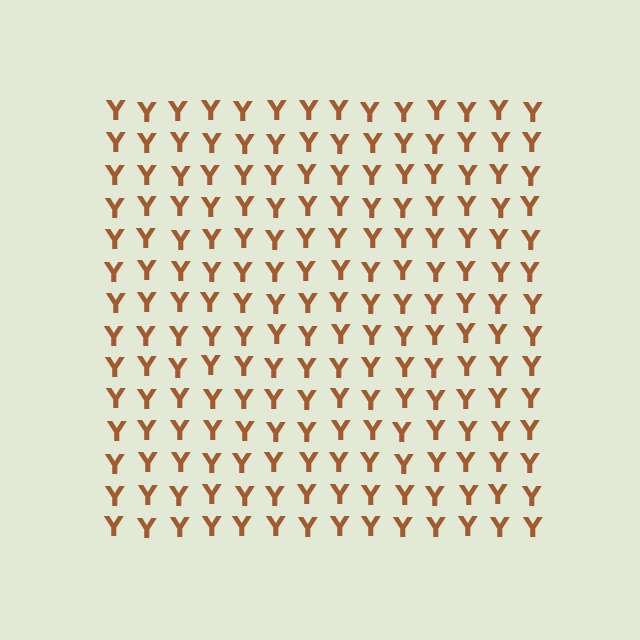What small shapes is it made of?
It is made of small letter Y's.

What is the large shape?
The large shape is a square.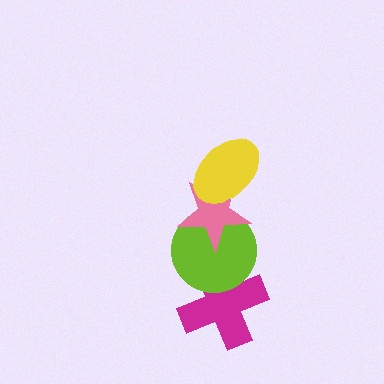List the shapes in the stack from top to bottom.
From top to bottom: the yellow ellipse, the pink star, the lime circle, the magenta cross.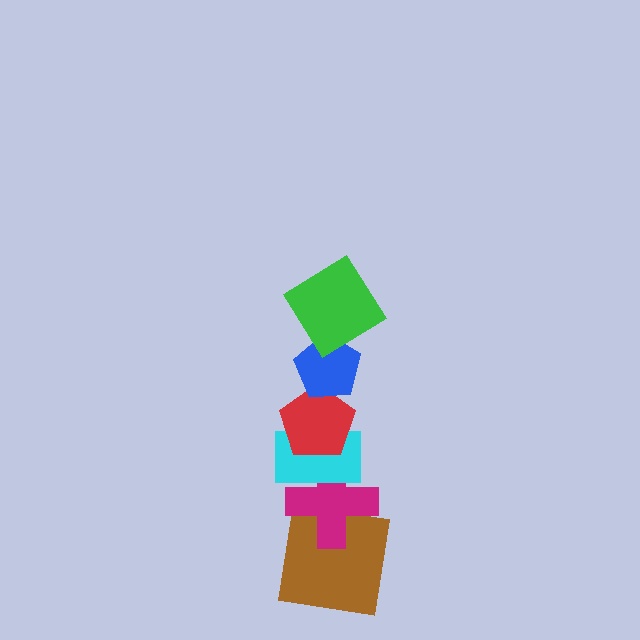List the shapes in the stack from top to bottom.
From top to bottom: the green diamond, the blue pentagon, the red pentagon, the cyan rectangle, the magenta cross, the brown square.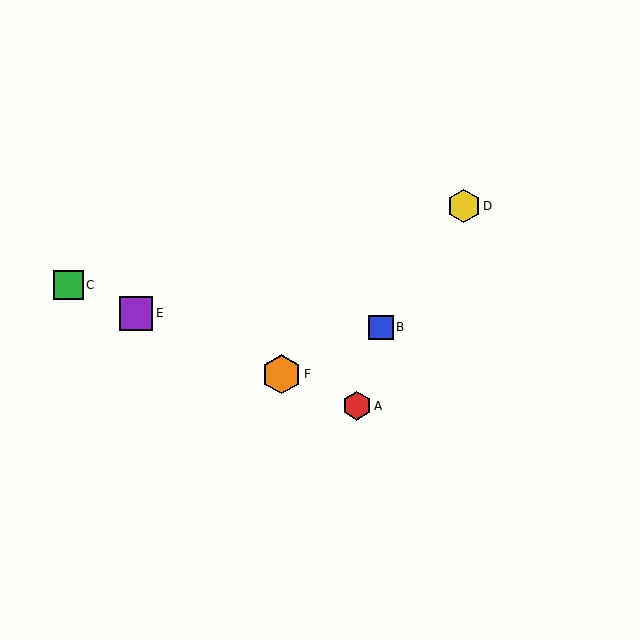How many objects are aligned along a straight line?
4 objects (A, C, E, F) are aligned along a straight line.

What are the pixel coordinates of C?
Object C is at (68, 285).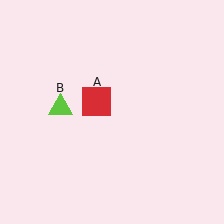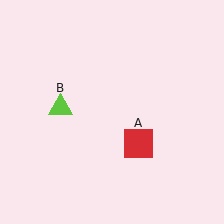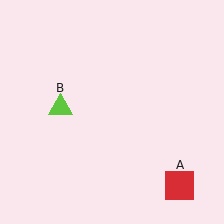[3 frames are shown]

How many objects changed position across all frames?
1 object changed position: red square (object A).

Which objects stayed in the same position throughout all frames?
Lime triangle (object B) remained stationary.